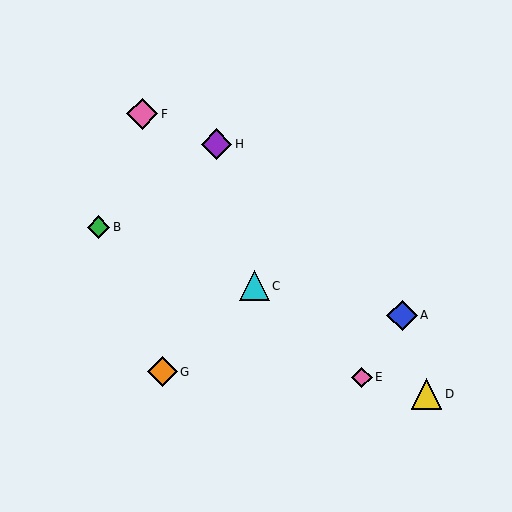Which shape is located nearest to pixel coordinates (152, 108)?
The pink diamond (labeled F) at (142, 114) is nearest to that location.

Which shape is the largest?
The pink diamond (labeled F) is the largest.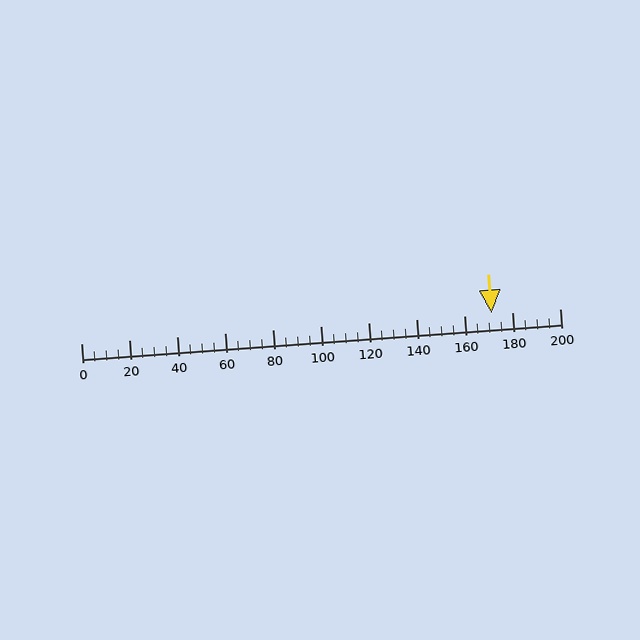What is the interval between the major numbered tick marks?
The major tick marks are spaced 20 units apart.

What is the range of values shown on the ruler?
The ruler shows values from 0 to 200.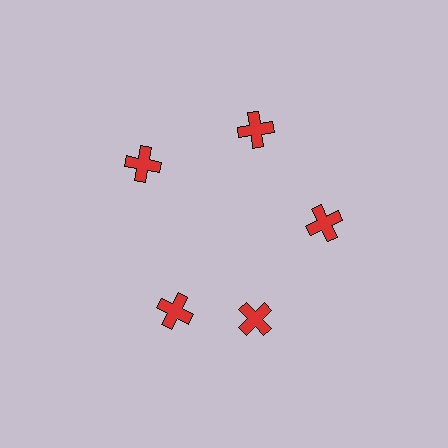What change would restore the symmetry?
The symmetry would be restored by rotating it back into even spacing with its neighbors so that all 5 crosses sit at equal angles and equal distance from the center.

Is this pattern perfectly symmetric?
No. The 5 red crosses are arranged in a ring, but one element near the 8 o'clock position is rotated out of alignment along the ring, breaking the 5-fold rotational symmetry.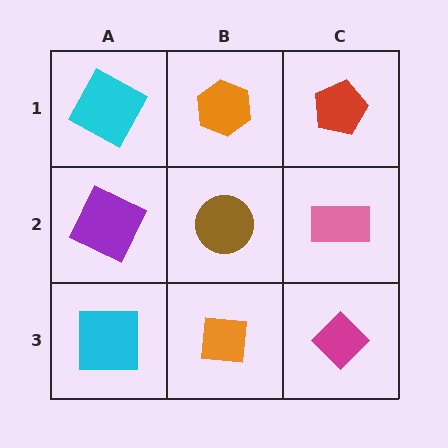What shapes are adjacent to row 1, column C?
A pink rectangle (row 2, column C), an orange hexagon (row 1, column B).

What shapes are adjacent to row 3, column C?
A pink rectangle (row 2, column C), an orange square (row 3, column B).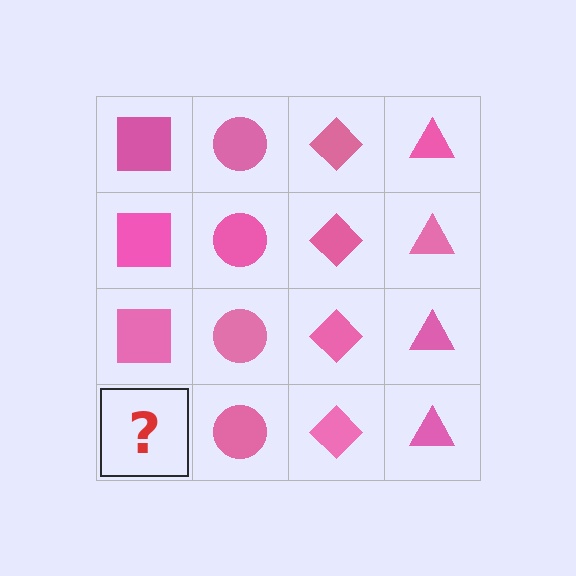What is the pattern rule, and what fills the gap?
The rule is that each column has a consistent shape. The gap should be filled with a pink square.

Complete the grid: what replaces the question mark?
The question mark should be replaced with a pink square.